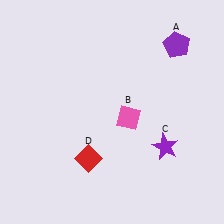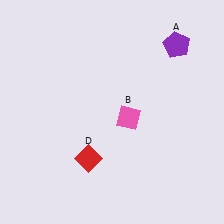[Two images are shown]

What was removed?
The purple star (C) was removed in Image 2.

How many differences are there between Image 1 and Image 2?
There is 1 difference between the two images.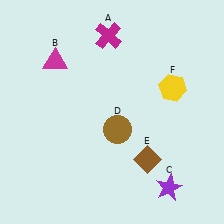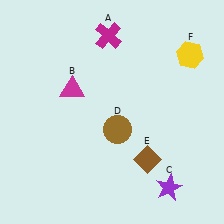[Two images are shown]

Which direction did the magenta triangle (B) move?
The magenta triangle (B) moved down.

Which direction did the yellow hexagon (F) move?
The yellow hexagon (F) moved up.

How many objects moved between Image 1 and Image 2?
2 objects moved between the two images.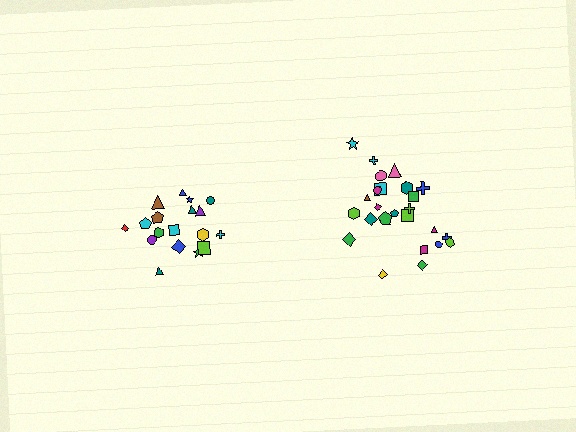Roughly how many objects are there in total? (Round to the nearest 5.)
Roughly 45 objects in total.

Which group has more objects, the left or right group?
The right group.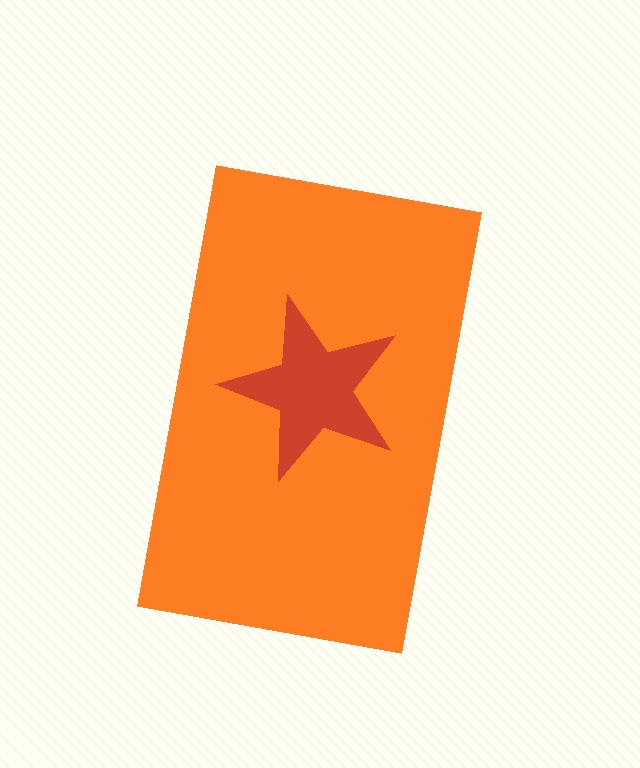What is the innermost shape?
The red star.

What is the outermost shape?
The orange rectangle.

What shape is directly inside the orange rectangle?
The red star.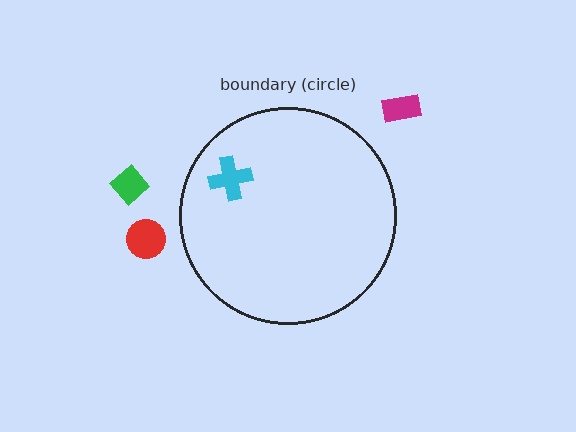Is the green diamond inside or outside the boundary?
Outside.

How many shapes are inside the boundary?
1 inside, 3 outside.